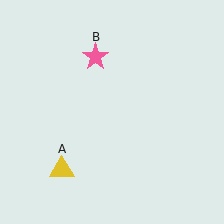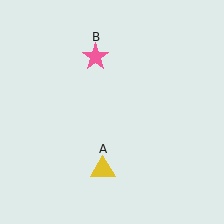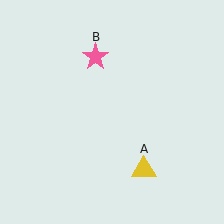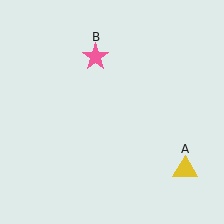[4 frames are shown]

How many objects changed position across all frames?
1 object changed position: yellow triangle (object A).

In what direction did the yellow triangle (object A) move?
The yellow triangle (object A) moved right.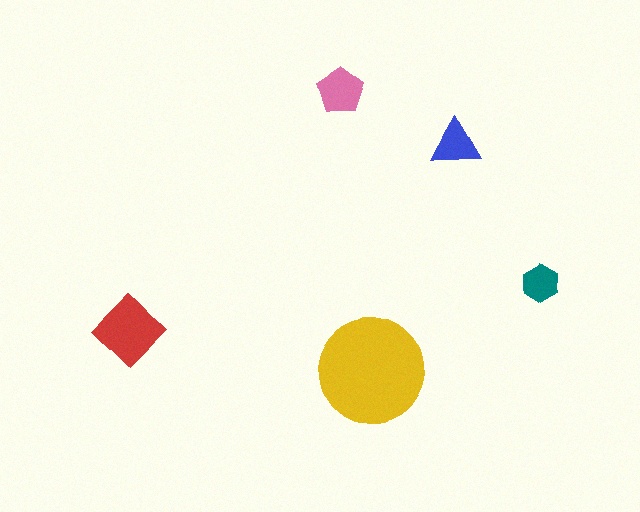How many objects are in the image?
There are 5 objects in the image.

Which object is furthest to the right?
The teal hexagon is rightmost.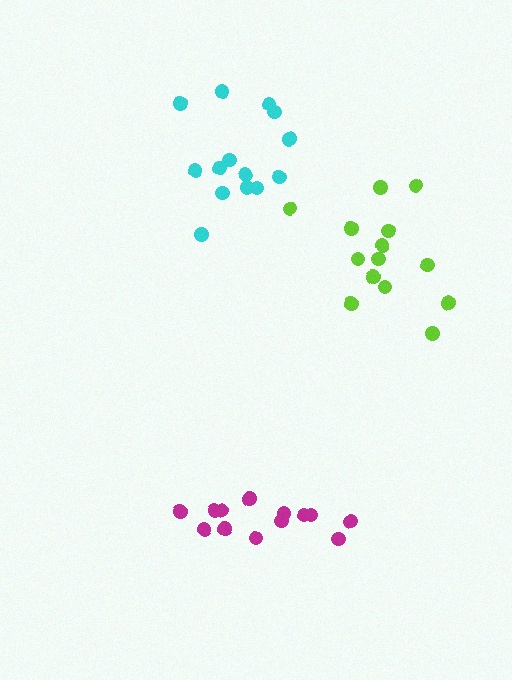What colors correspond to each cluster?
The clusters are colored: lime, magenta, cyan.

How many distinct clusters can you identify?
There are 3 distinct clusters.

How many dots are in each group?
Group 1: 14 dots, Group 2: 13 dots, Group 3: 14 dots (41 total).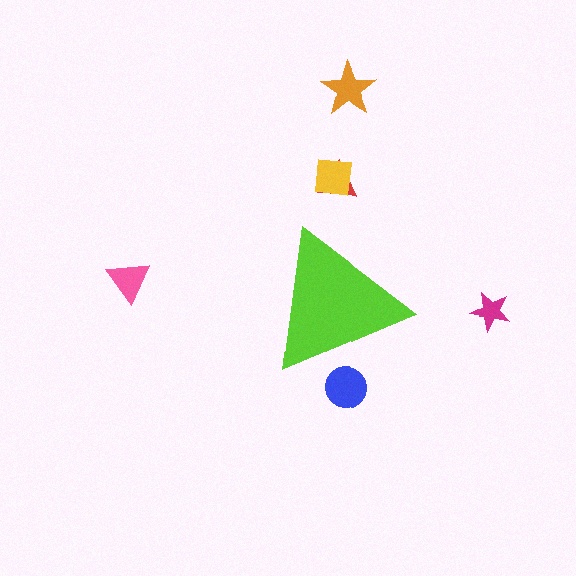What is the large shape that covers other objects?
A lime triangle.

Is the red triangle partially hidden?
No, the red triangle is fully visible.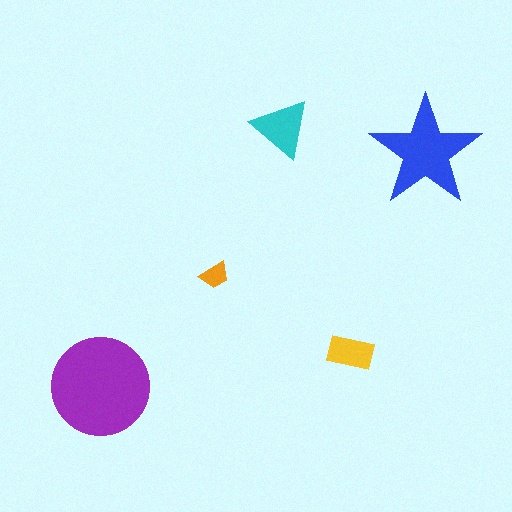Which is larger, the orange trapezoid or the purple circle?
The purple circle.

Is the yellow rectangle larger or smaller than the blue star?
Smaller.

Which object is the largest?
The purple circle.